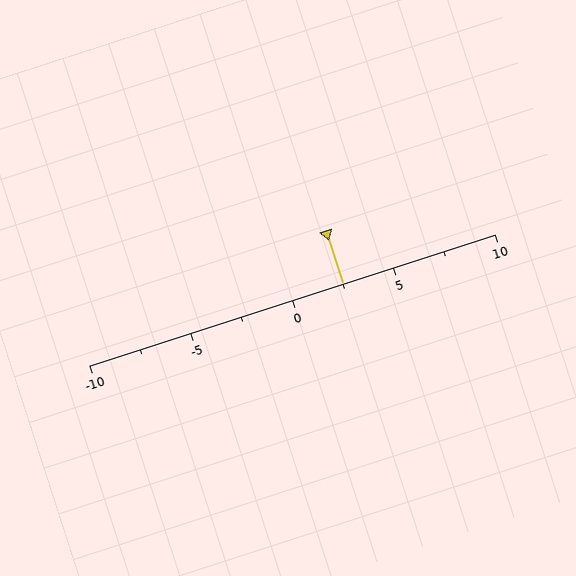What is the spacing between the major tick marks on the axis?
The major ticks are spaced 5 apart.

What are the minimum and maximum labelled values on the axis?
The axis runs from -10 to 10.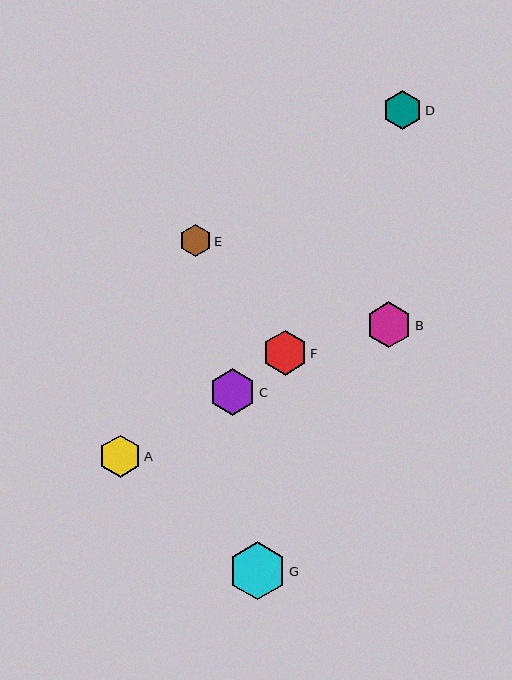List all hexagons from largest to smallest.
From largest to smallest: G, C, B, F, A, D, E.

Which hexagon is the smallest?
Hexagon E is the smallest with a size of approximately 32 pixels.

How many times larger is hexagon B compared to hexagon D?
Hexagon B is approximately 1.2 times the size of hexagon D.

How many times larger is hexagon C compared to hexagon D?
Hexagon C is approximately 1.2 times the size of hexagon D.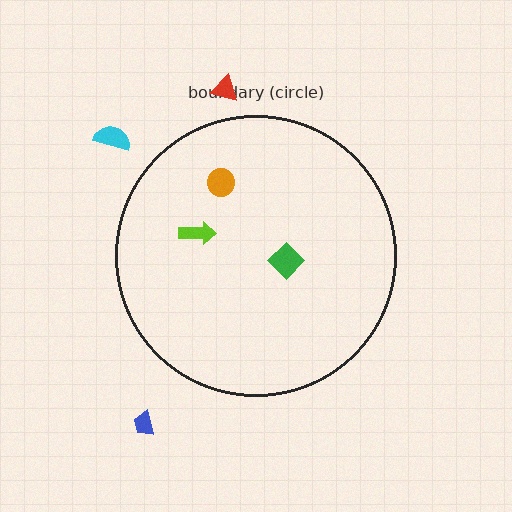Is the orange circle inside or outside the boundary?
Inside.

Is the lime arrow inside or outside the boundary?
Inside.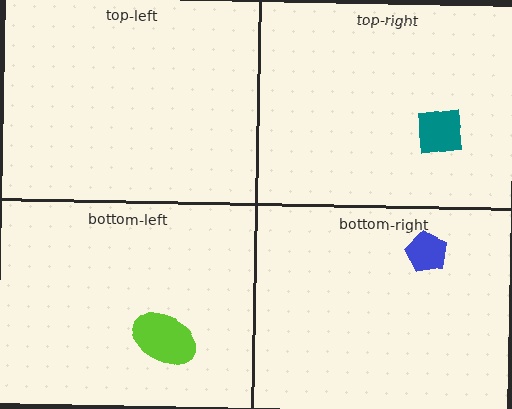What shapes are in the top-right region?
The teal square.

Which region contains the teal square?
The top-right region.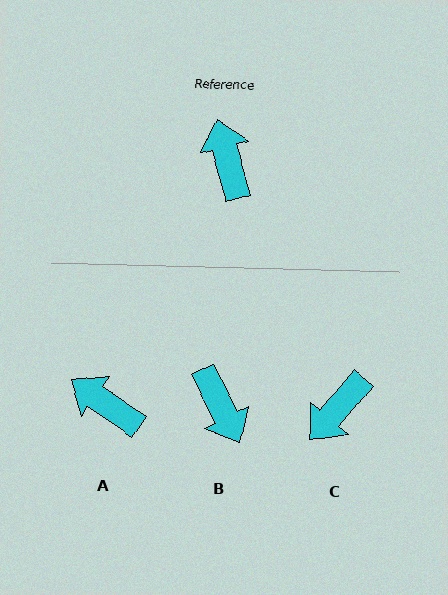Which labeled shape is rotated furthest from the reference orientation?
B, about 168 degrees away.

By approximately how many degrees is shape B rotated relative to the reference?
Approximately 168 degrees clockwise.